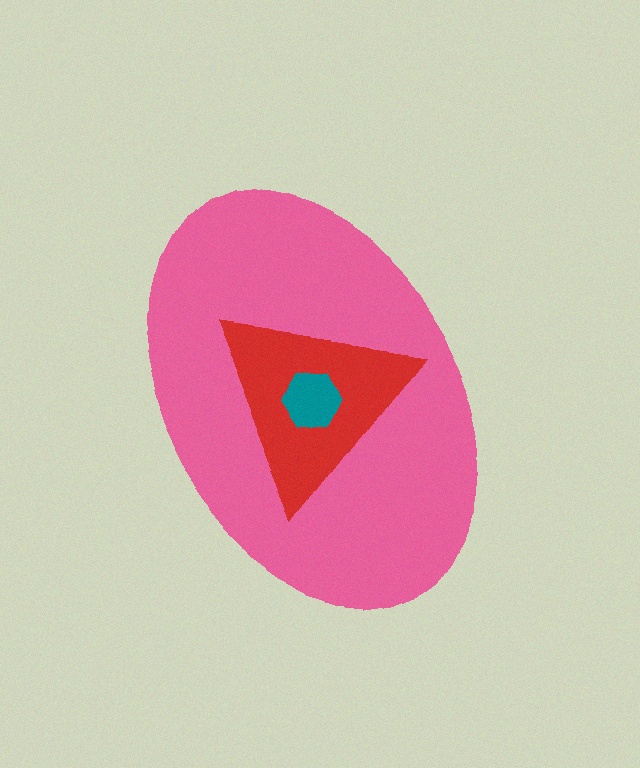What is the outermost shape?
The pink ellipse.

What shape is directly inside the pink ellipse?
The red triangle.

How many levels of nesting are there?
3.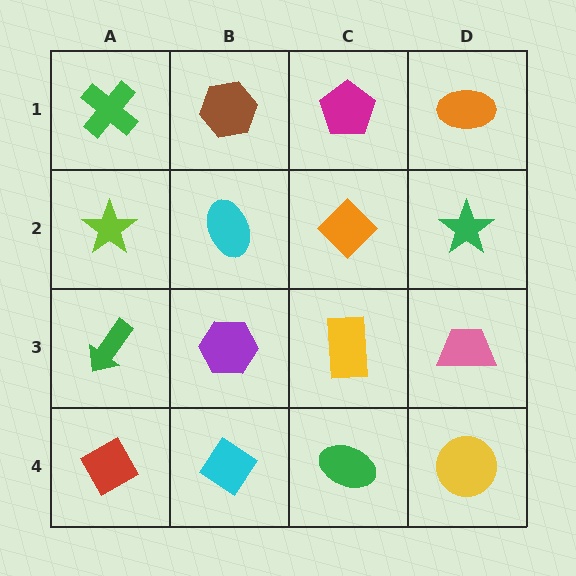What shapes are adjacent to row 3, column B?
A cyan ellipse (row 2, column B), a cyan diamond (row 4, column B), a green arrow (row 3, column A), a yellow rectangle (row 3, column C).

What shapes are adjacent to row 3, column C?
An orange diamond (row 2, column C), a green ellipse (row 4, column C), a purple hexagon (row 3, column B), a pink trapezoid (row 3, column D).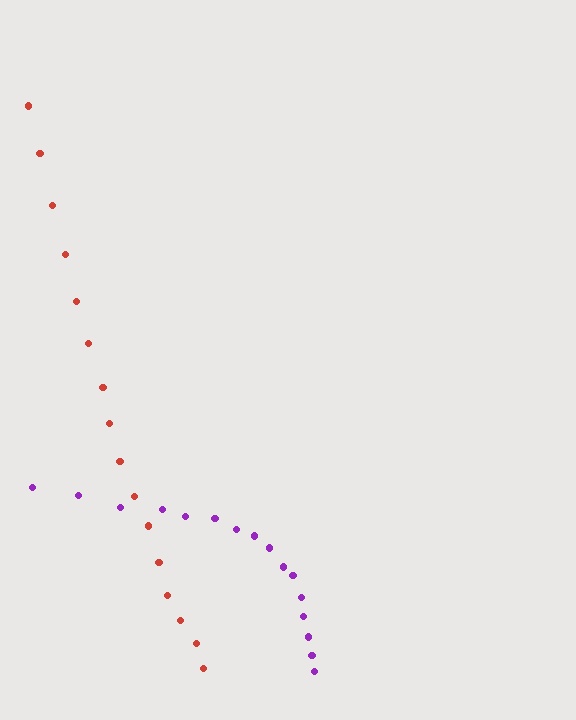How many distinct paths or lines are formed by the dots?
There are 2 distinct paths.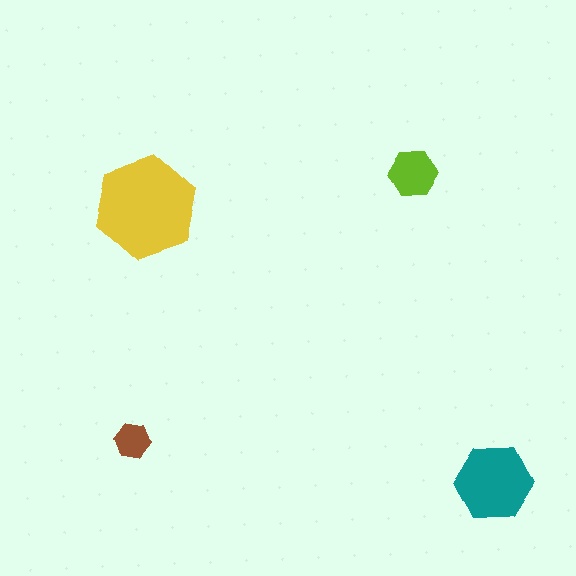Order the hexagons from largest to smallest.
the yellow one, the teal one, the lime one, the brown one.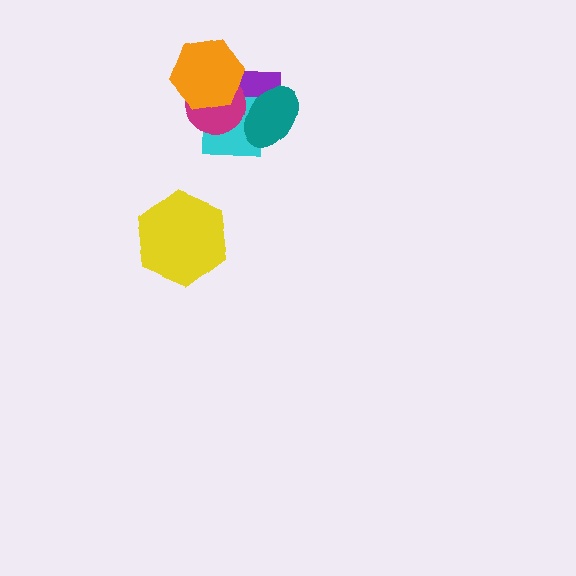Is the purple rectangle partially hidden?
Yes, it is partially covered by another shape.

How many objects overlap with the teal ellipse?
2 objects overlap with the teal ellipse.